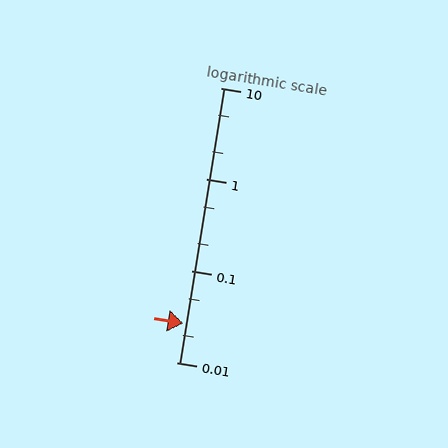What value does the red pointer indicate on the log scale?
The pointer indicates approximately 0.027.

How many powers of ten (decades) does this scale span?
The scale spans 3 decades, from 0.01 to 10.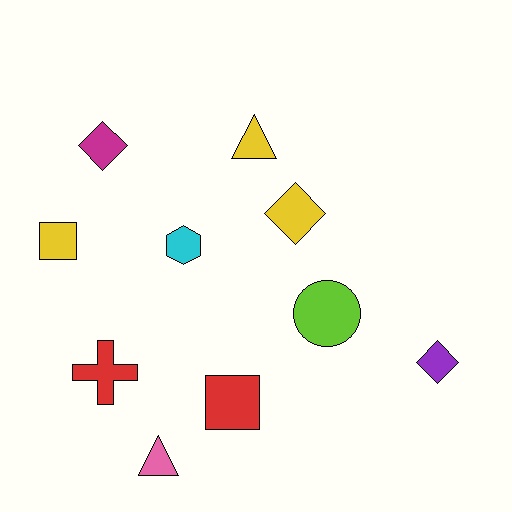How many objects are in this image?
There are 10 objects.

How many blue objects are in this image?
There are no blue objects.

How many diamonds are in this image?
There are 3 diamonds.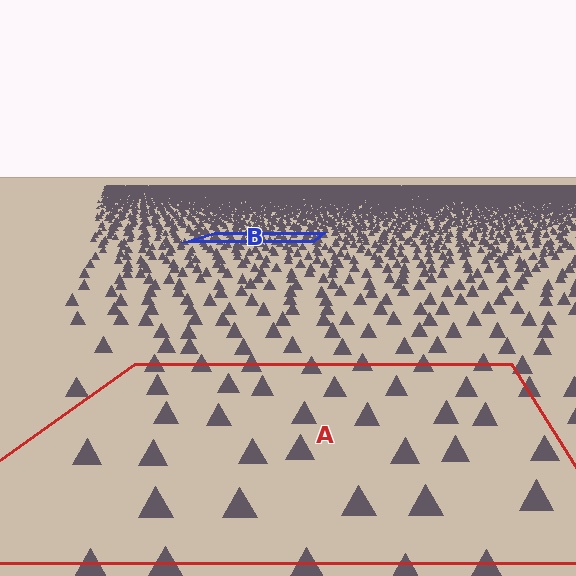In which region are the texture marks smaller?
The texture marks are smaller in region B, because it is farther away.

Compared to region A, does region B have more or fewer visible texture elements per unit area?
Region B has more texture elements per unit area — they are packed more densely because it is farther away.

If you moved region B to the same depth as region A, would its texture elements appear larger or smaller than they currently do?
They would appear larger. At a closer depth, the same texture elements are projected at a bigger on-screen size.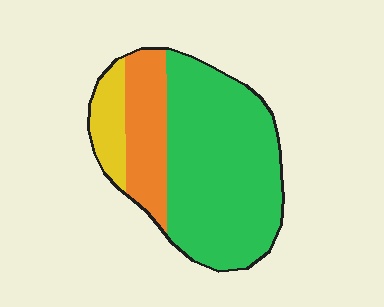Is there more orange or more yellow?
Orange.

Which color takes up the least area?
Yellow, at roughly 10%.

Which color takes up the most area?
Green, at roughly 65%.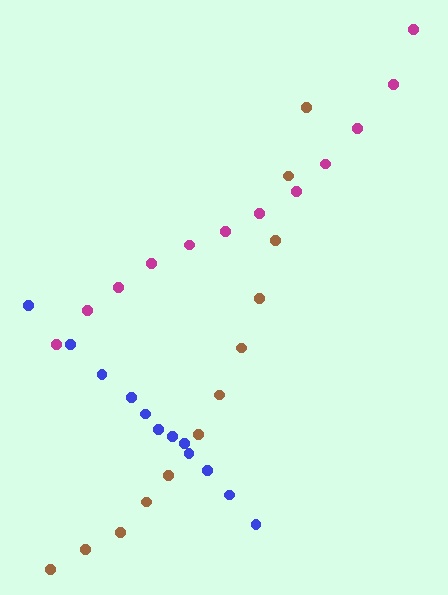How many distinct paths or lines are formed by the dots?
There are 3 distinct paths.